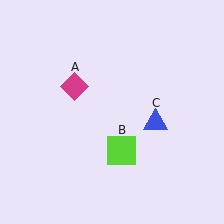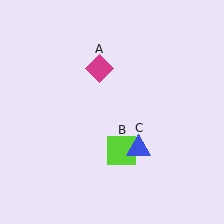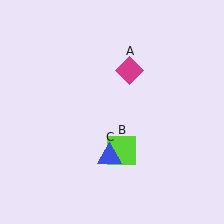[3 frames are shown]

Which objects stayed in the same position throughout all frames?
Lime square (object B) remained stationary.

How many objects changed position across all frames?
2 objects changed position: magenta diamond (object A), blue triangle (object C).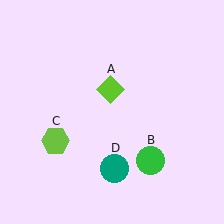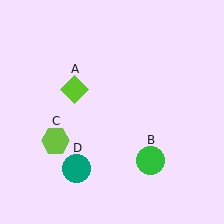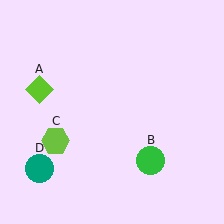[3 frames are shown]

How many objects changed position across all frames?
2 objects changed position: lime diamond (object A), teal circle (object D).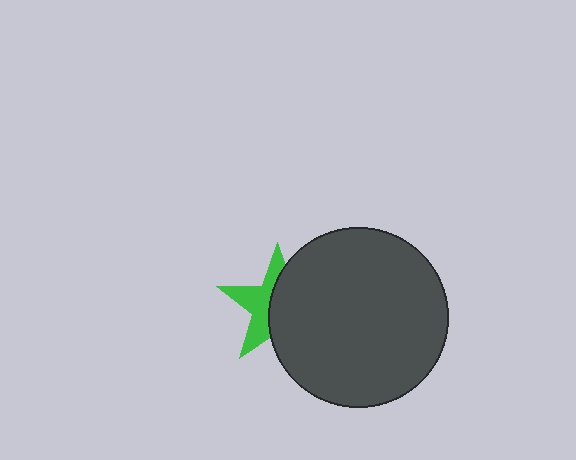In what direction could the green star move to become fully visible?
The green star could move left. That would shift it out from behind the dark gray circle entirely.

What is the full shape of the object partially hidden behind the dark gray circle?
The partially hidden object is a green star.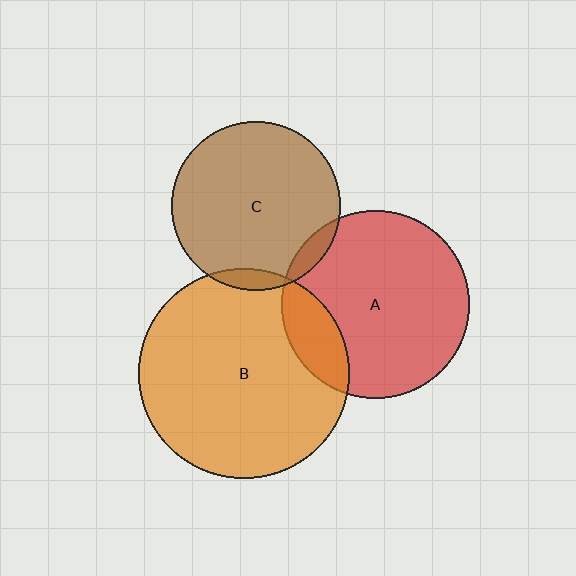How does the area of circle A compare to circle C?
Approximately 1.2 times.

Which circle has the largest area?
Circle B (orange).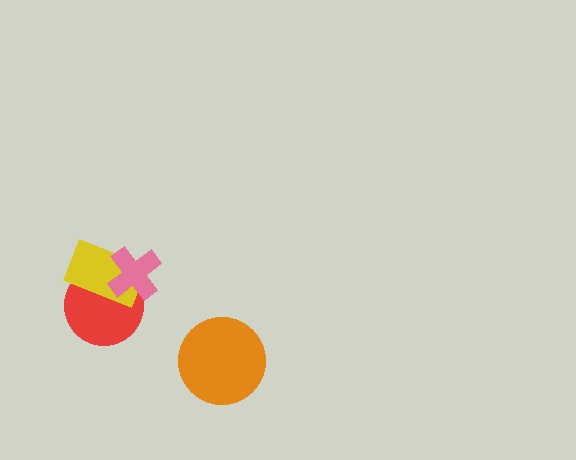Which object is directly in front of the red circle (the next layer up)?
The yellow rectangle is directly in front of the red circle.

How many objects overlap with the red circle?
2 objects overlap with the red circle.